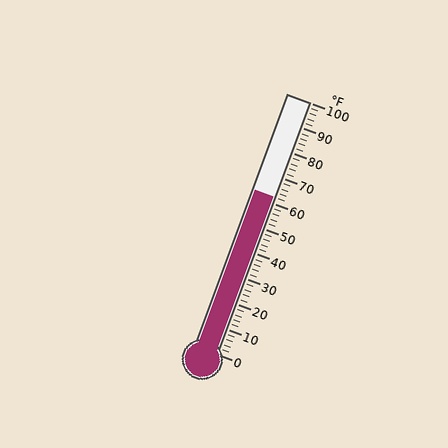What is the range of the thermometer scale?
The thermometer scale ranges from 0°F to 100°F.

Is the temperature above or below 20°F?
The temperature is above 20°F.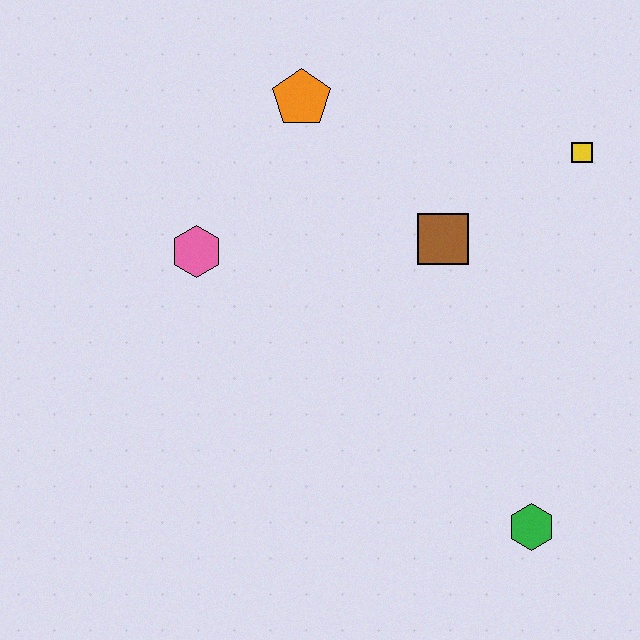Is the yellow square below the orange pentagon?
Yes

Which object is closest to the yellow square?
The brown square is closest to the yellow square.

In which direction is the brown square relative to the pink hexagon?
The brown square is to the right of the pink hexagon.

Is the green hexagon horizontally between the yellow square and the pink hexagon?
Yes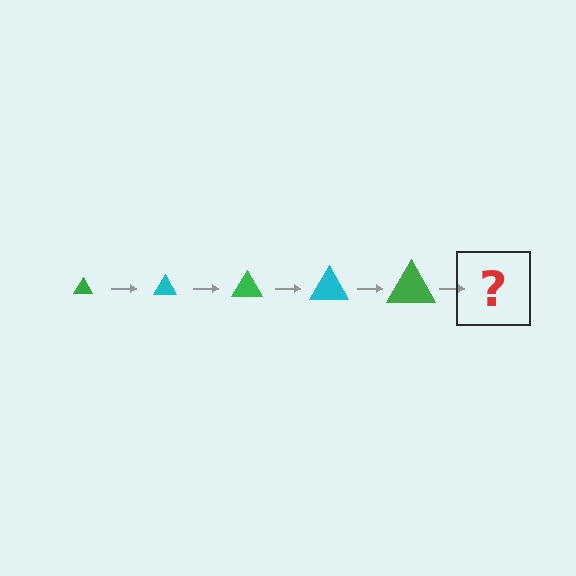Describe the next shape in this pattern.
It should be a cyan triangle, larger than the previous one.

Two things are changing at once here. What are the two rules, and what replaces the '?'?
The two rules are that the triangle grows larger each step and the color cycles through green and cyan. The '?' should be a cyan triangle, larger than the previous one.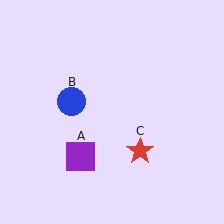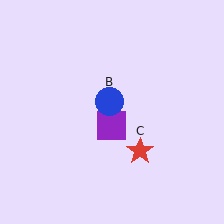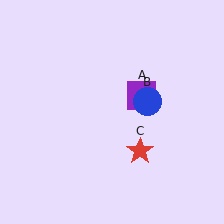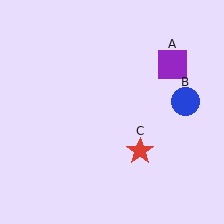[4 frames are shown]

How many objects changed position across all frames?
2 objects changed position: purple square (object A), blue circle (object B).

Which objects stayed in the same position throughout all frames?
Red star (object C) remained stationary.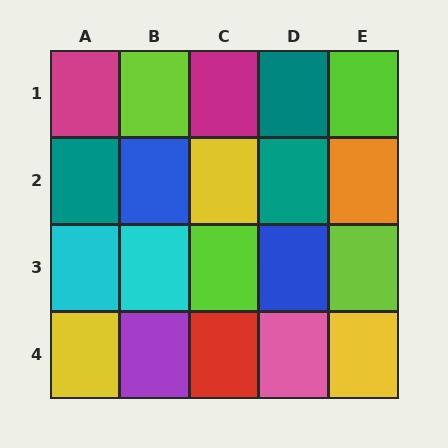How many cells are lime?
4 cells are lime.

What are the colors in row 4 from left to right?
Yellow, purple, red, pink, yellow.